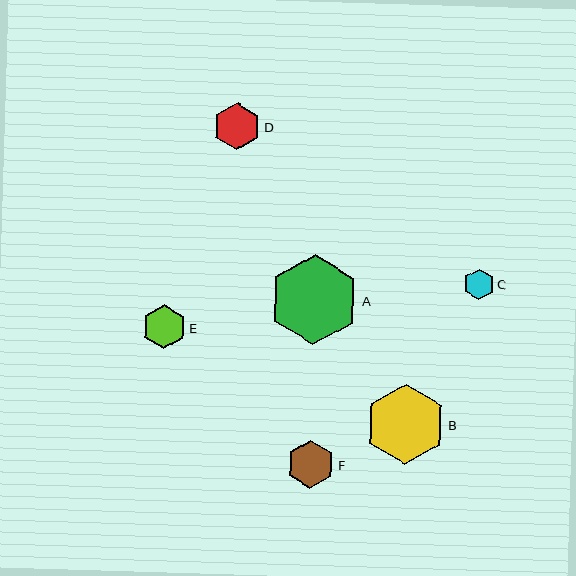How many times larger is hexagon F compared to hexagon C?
Hexagon F is approximately 1.5 times the size of hexagon C.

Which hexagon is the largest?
Hexagon A is the largest with a size of approximately 90 pixels.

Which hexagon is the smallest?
Hexagon C is the smallest with a size of approximately 31 pixels.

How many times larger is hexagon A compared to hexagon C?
Hexagon A is approximately 2.9 times the size of hexagon C.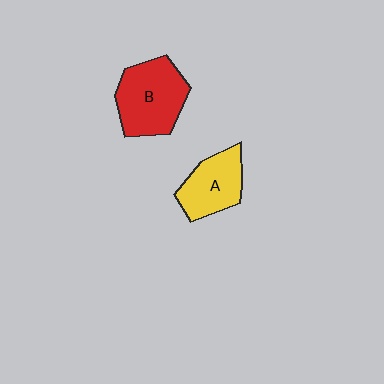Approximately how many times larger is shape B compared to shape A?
Approximately 1.3 times.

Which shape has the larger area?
Shape B (red).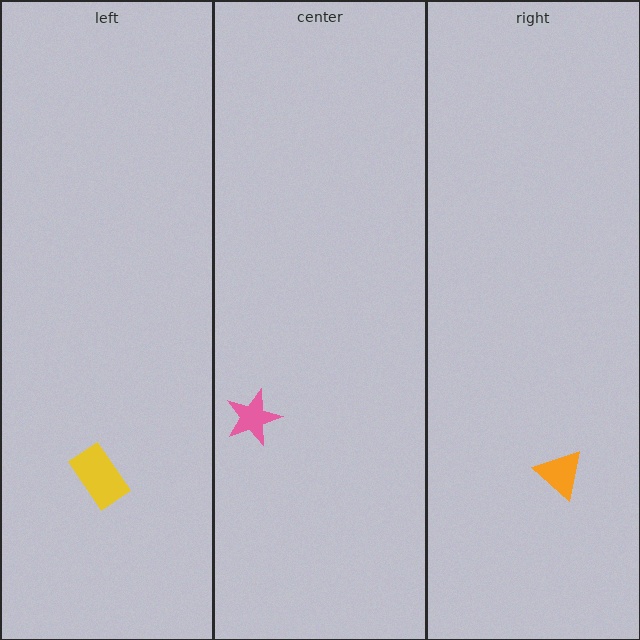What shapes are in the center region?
The pink star.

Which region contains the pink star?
The center region.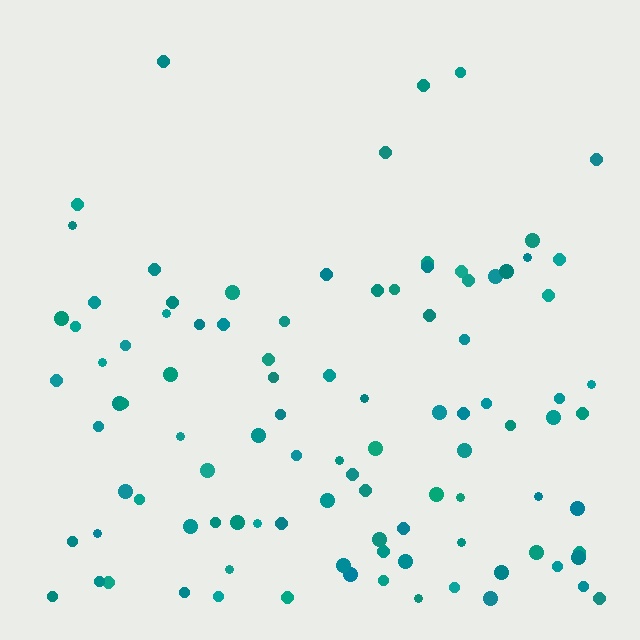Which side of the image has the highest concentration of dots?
The bottom.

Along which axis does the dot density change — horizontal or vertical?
Vertical.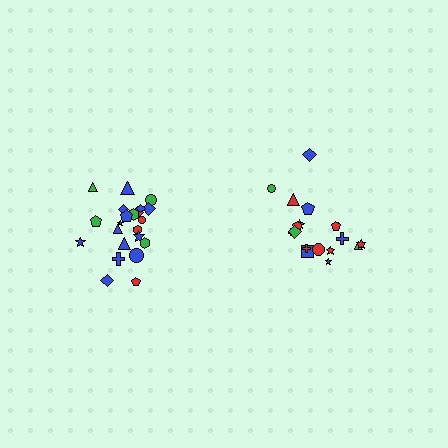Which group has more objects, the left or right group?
The left group.